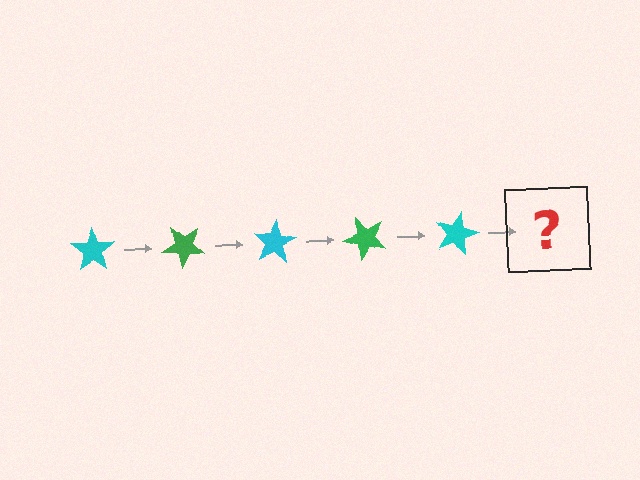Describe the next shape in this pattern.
It should be a green star, rotated 200 degrees from the start.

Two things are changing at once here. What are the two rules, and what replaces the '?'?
The two rules are that it rotates 40 degrees each step and the color cycles through cyan and green. The '?' should be a green star, rotated 200 degrees from the start.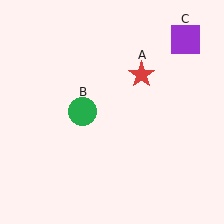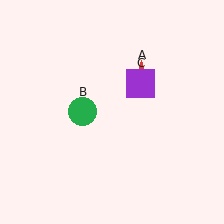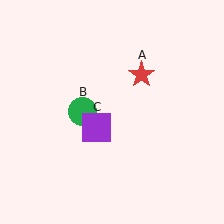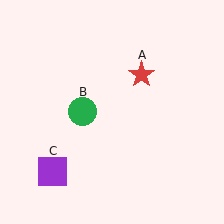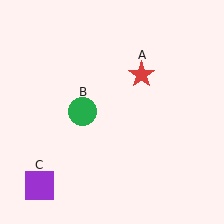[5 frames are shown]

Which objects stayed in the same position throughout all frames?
Red star (object A) and green circle (object B) remained stationary.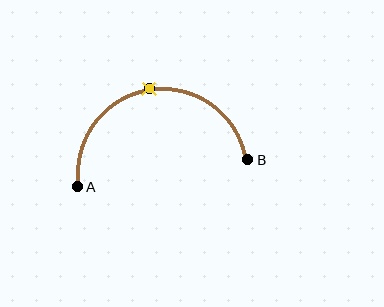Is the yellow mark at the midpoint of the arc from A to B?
Yes. The yellow mark lies on the arc at equal arc-length from both A and B — it is the arc midpoint.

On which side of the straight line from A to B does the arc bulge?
The arc bulges above the straight line connecting A and B.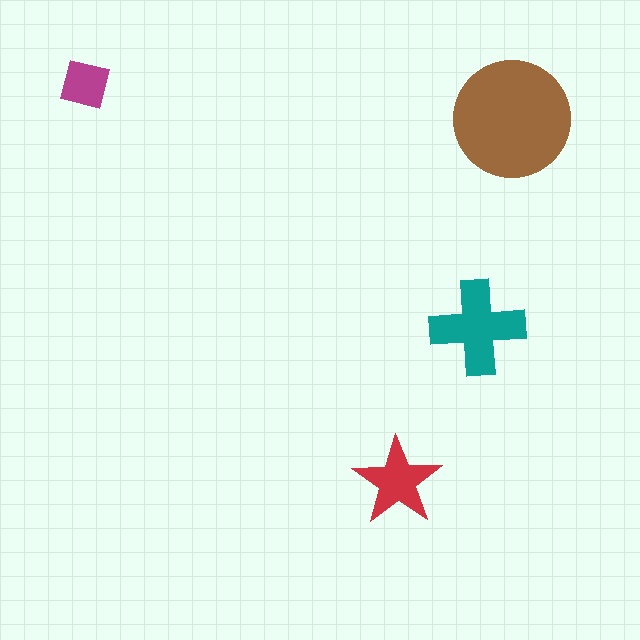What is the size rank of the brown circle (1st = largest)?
1st.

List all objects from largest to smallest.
The brown circle, the teal cross, the red star, the magenta square.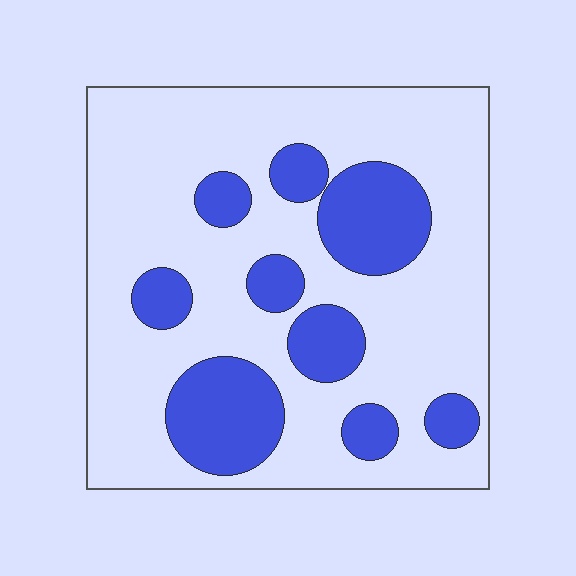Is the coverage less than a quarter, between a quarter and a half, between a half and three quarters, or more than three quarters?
Between a quarter and a half.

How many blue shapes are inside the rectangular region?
9.